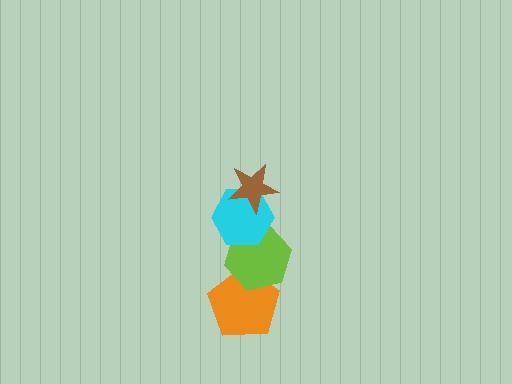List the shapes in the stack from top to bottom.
From top to bottom: the brown star, the cyan hexagon, the lime hexagon, the orange pentagon.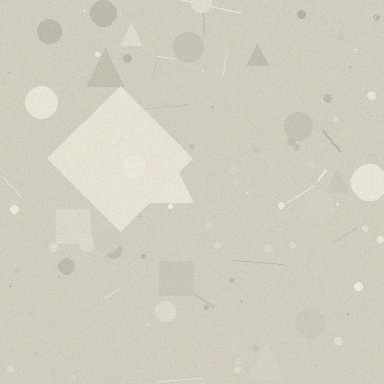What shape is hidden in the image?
A diamond is hidden in the image.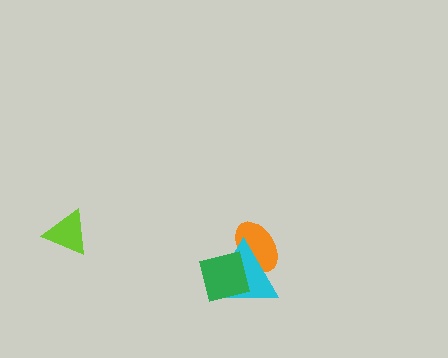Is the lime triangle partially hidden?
No, no other shape covers it.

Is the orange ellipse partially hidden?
Yes, it is partially covered by another shape.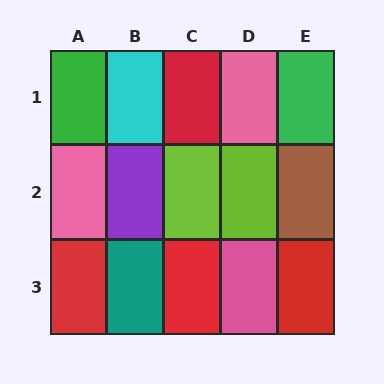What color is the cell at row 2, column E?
Brown.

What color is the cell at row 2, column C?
Lime.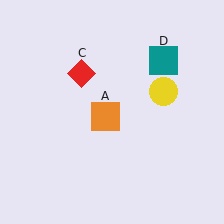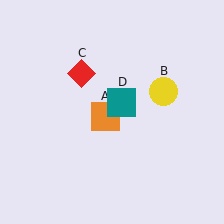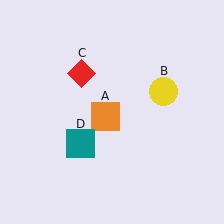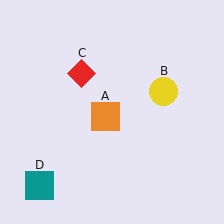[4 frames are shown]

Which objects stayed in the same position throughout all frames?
Orange square (object A) and yellow circle (object B) and red diamond (object C) remained stationary.